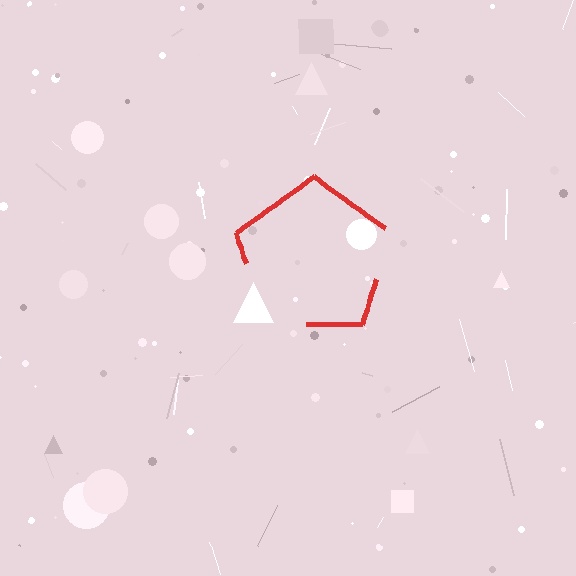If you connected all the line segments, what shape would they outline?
They would outline a pentagon.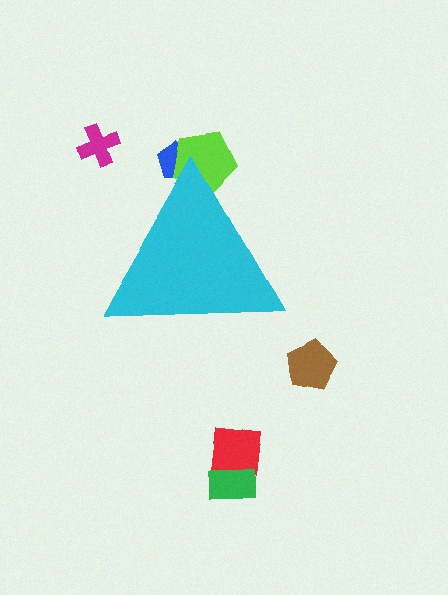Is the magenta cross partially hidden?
No, the magenta cross is fully visible.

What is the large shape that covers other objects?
A cyan triangle.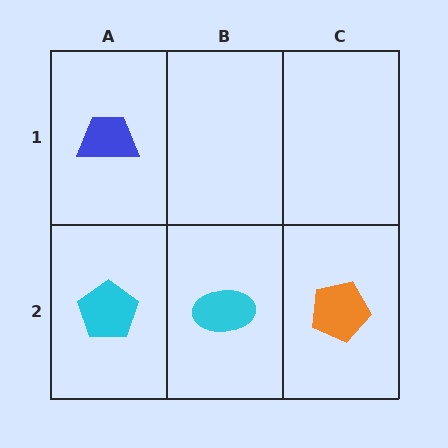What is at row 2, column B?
A cyan ellipse.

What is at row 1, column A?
A blue trapezoid.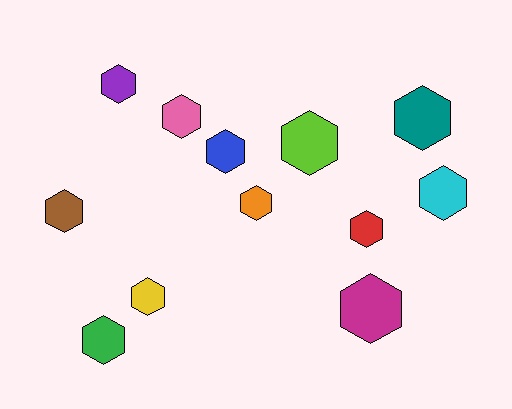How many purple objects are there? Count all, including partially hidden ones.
There is 1 purple object.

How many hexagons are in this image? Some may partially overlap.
There are 12 hexagons.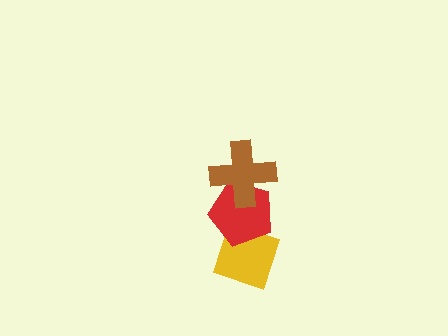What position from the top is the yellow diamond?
The yellow diamond is 3rd from the top.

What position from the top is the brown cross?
The brown cross is 1st from the top.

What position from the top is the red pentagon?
The red pentagon is 2nd from the top.